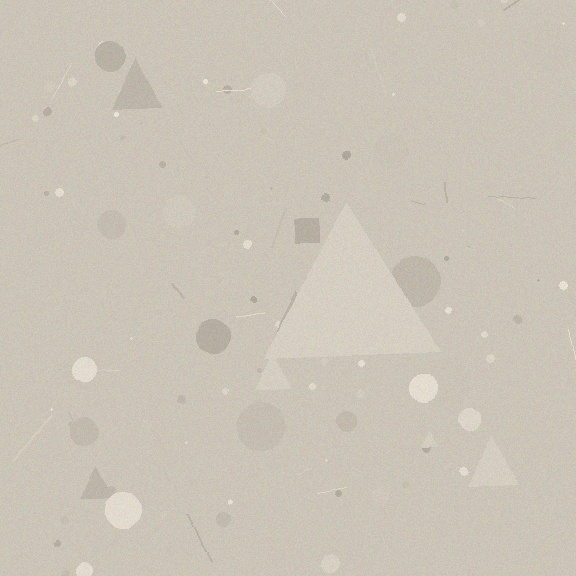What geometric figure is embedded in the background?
A triangle is embedded in the background.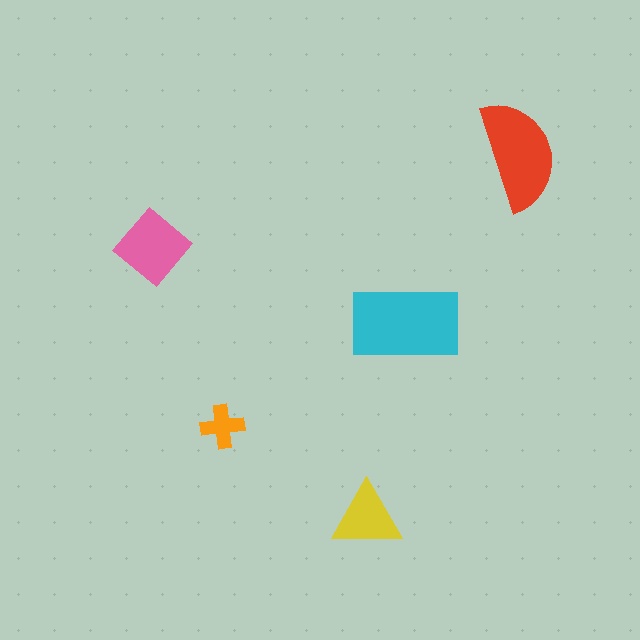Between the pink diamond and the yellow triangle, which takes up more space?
The pink diamond.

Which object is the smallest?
The orange cross.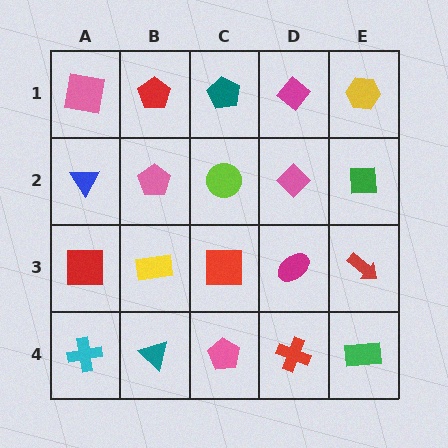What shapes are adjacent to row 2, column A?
A pink square (row 1, column A), a red square (row 3, column A), a pink pentagon (row 2, column B).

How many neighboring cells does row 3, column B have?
4.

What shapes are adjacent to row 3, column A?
A blue triangle (row 2, column A), a cyan cross (row 4, column A), a yellow rectangle (row 3, column B).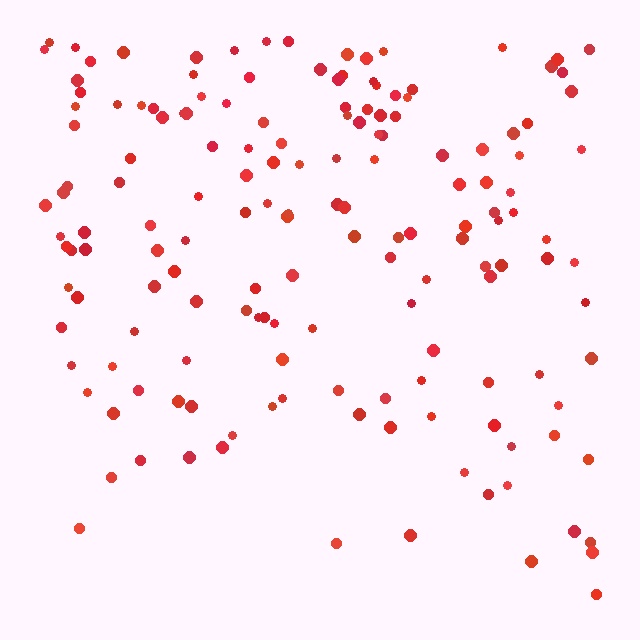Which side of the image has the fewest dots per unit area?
The bottom.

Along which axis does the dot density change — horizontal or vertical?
Vertical.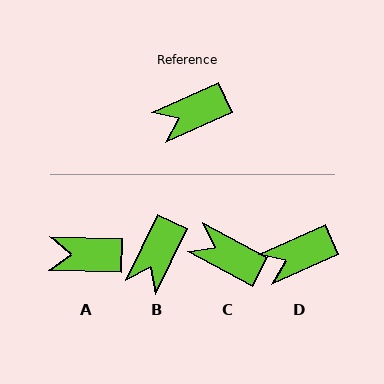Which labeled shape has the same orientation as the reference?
D.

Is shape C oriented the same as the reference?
No, it is off by about 53 degrees.